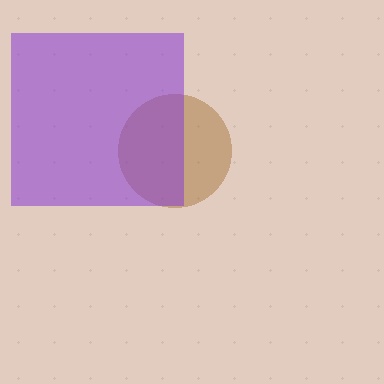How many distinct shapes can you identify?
There are 2 distinct shapes: a brown circle, a purple square.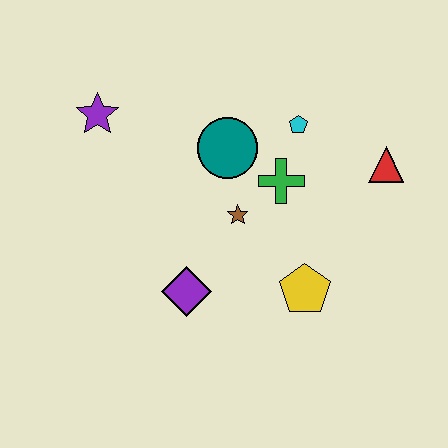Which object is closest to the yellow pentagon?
The brown star is closest to the yellow pentagon.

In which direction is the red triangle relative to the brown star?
The red triangle is to the right of the brown star.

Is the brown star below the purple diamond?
No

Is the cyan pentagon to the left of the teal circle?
No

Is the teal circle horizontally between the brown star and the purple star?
Yes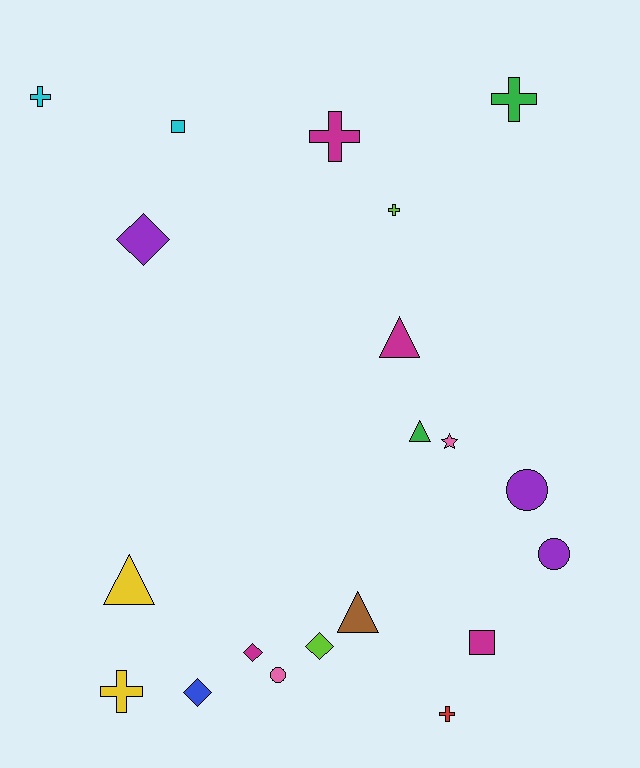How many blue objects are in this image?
There is 1 blue object.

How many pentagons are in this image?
There are no pentagons.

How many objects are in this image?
There are 20 objects.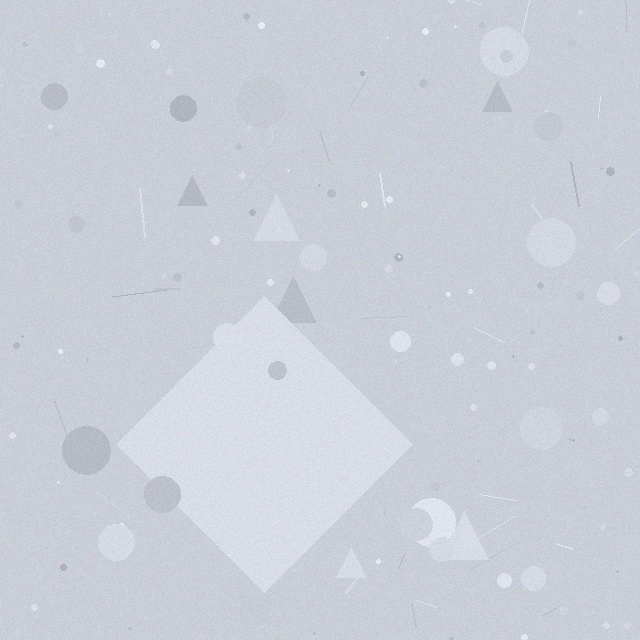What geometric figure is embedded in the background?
A diamond is embedded in the background.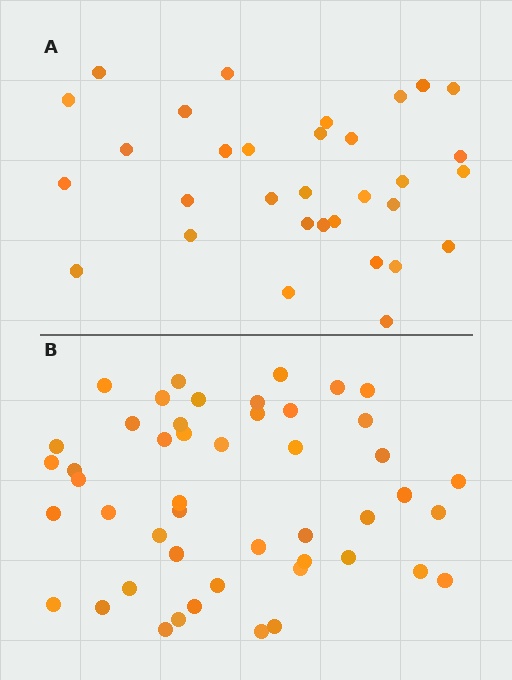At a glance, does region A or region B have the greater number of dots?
Region B (the bottom region) has more dots.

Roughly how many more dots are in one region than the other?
Region B has approximately 15 more dots than region A.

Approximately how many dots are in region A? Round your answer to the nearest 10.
About 30 dots. (The exact count is 32, which rounds to 30.)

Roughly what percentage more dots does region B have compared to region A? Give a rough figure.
About 50% more.